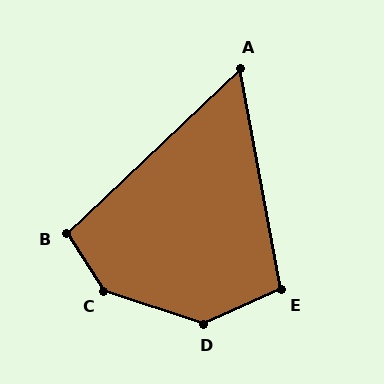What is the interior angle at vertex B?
Approximately 100 degrees (obtuse).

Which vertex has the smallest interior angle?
A, at approximately 57 degrees.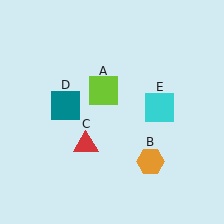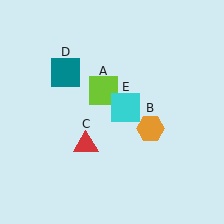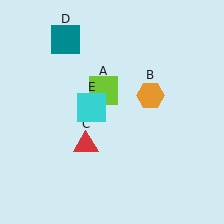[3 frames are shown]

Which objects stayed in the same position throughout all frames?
Lime square (object A) and red triangle (object C) remained stationary.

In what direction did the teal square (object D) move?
The teal square (object D) moved up.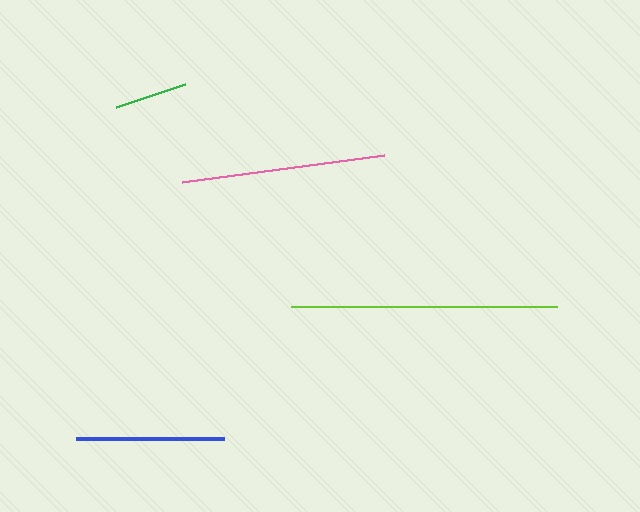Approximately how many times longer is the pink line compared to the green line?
The pink line is approximately 2.8 times the length of the green line.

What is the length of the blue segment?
The blue segment is approximately 147 pixels long.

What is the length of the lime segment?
The lime segment is approximately 266 pixels long.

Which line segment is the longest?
The lime line is the longest at approximately 266 pixels.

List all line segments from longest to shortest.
From longest to shortest: lime, pink, blue, green.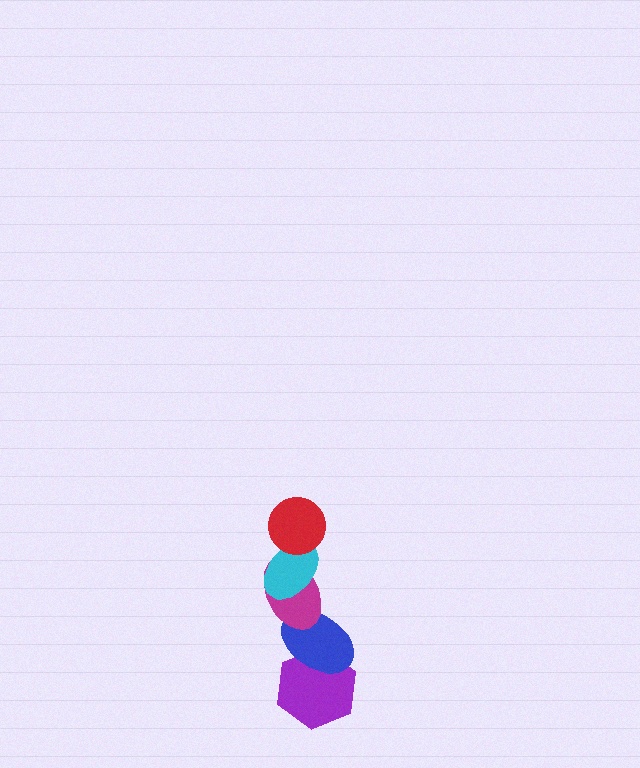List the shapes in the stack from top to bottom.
From top to bottom: the red circle, the cyan ellipse, the magenta ellipse, the blue ellipse, the purple hexagon.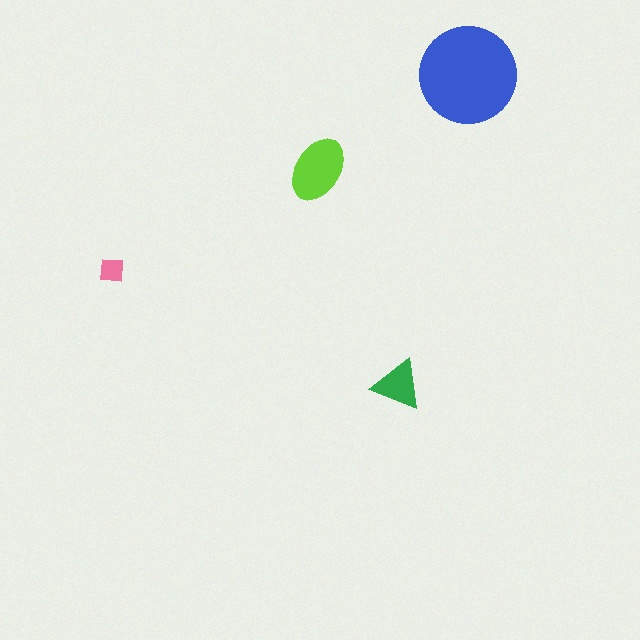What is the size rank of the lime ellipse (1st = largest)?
2nd.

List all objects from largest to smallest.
The blue circle, the lime ellipse, the green triangle, the pink square.